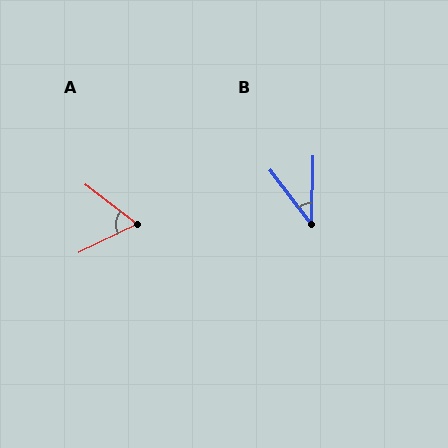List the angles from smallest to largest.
B (38°), A (64°).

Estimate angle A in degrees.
Approximately 64 degrees.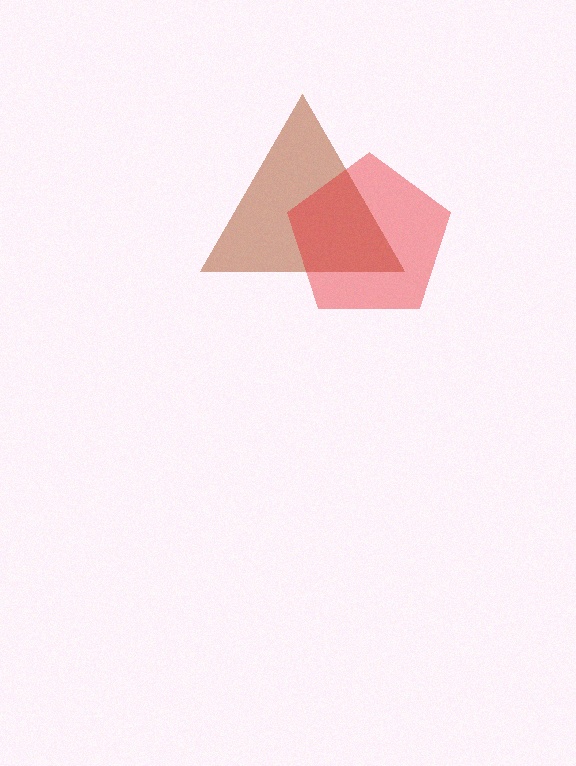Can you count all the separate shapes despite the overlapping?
Yes, there are 2 separate shapes.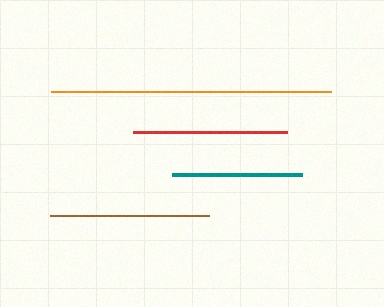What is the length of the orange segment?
The orange segment is approximately 280 pixels long.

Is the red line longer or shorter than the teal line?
The red line is longer than the teal line.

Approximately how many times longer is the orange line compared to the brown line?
The orange line is approximately 1.8 times the length of the brown line.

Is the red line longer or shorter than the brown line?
The brown line is longer than the red line.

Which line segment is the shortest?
The teal line is the shortest at approximately 131 pixels.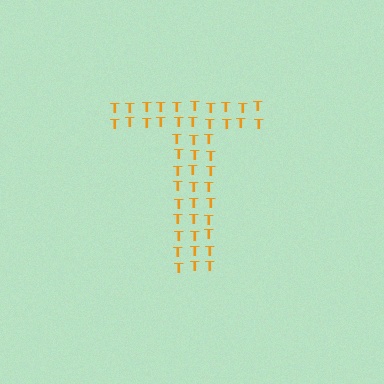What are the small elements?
The small elements are letter T's.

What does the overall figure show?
The overall figure shows the letter T.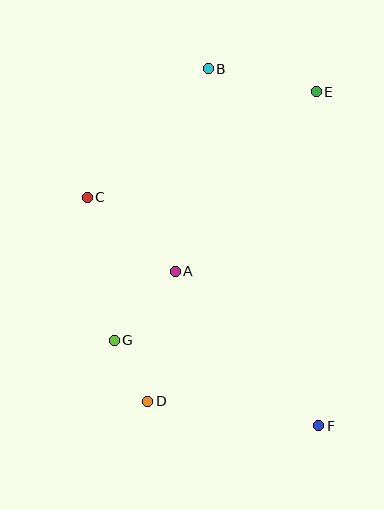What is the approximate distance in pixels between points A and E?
The distance between A and E is approximately 228 pixels.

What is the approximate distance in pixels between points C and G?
The distance between C and G is approximately 145 pixels.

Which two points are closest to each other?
Points D and G are closest to each other.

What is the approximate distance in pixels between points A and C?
The distance between A and C is approximately 115 pixels.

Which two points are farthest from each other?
Points B and F are farthest from each other.